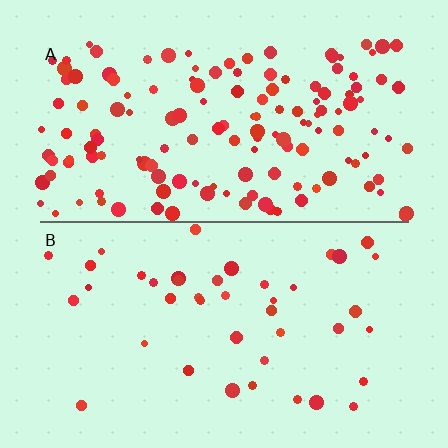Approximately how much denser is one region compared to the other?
Approximately 3.4× — region A over region B.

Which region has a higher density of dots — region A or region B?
A (the top).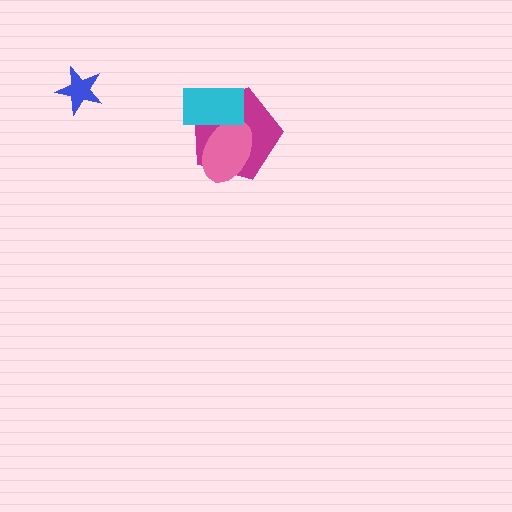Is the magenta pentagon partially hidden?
Yes, it is partially covered by another shape.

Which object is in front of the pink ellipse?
The cyan rectangle is in front of the pink ellipse.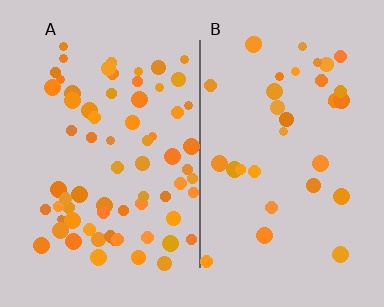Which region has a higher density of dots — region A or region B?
A (the left).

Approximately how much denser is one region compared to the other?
Approximately 2.0× — region A over region B.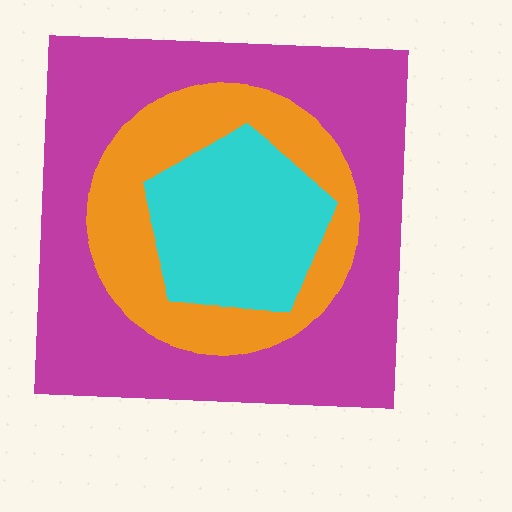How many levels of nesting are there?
3.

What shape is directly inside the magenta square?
The orange circle.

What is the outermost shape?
The magenta square.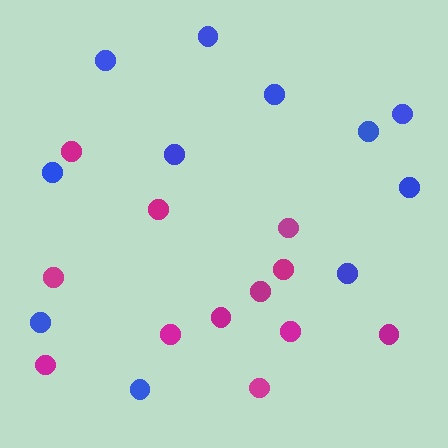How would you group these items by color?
There are 2 groups: one group of magenta circles (12) and one group of blue circles (11).